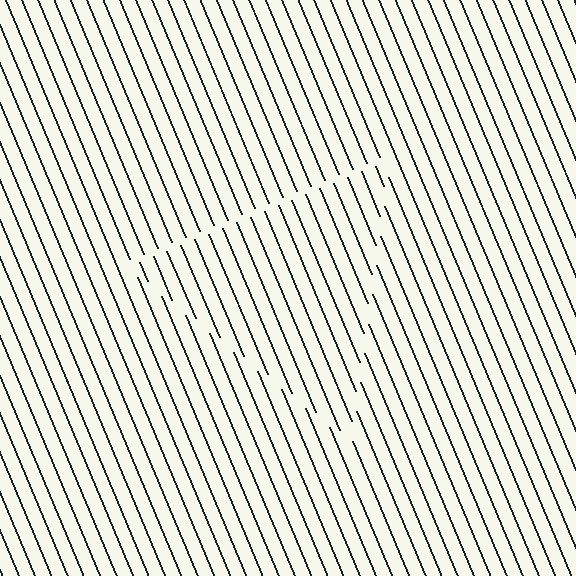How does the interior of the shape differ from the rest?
The interior of the shape contains the same grating, shifted by half a period — the contour is defined by the phase discontinuity where line-ends from the inner and outer gratings abut.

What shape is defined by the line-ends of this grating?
An illusory triangle. The interior of the shape contains the same grating, shifted by half a period — the contour is defined by the phase discontinuity where line-ends from the inner and outer gratings abut.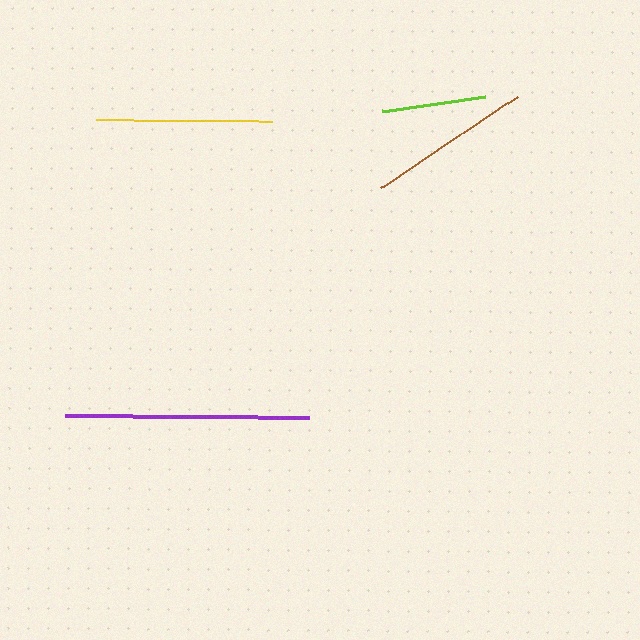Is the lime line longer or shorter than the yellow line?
The yellow line is longer than the lime line.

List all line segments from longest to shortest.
From longest to shortest: purple, yellow, brown, lime.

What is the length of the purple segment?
The purple segment is approximately 244 pixels long.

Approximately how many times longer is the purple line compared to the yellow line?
The purple line is approximately 1.4 times the length of the yellow line.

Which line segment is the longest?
The purple line is the longest at approximately 244 pixels.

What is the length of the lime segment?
The lime segment is approximately 104 pixels long.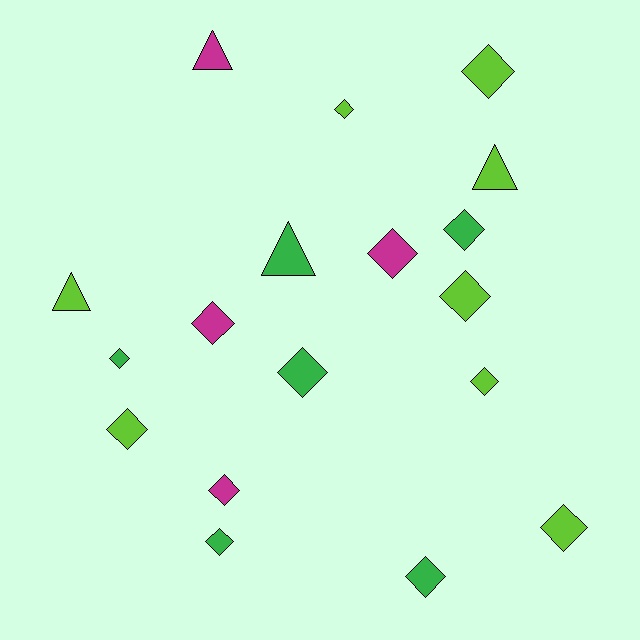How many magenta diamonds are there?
There are 3 magenta diamonds.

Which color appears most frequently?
Lime, with 8 objects.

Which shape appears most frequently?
Diamond, with 14 objects.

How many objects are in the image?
There are 18 objects.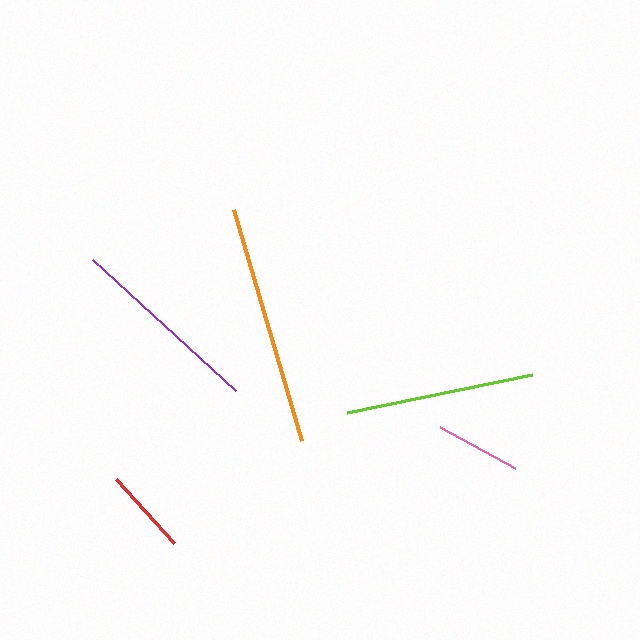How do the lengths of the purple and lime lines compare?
The purple and lime lines are approximately the same length.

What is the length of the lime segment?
The lime segment is approximately 190 pixels long.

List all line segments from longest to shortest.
From longest to shortest: orange, purple, lime, red, pink.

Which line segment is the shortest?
The pink line is the shortest at approximately 86 pixels.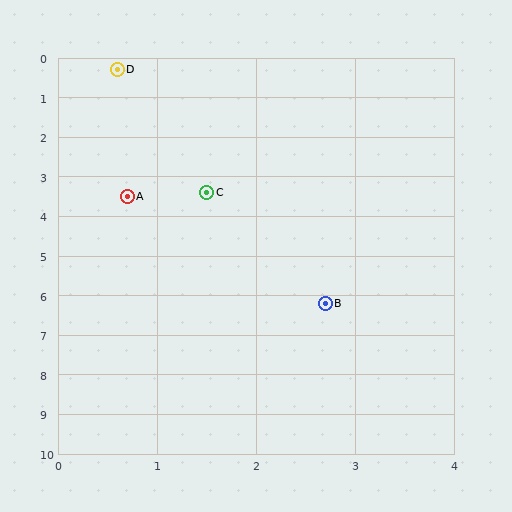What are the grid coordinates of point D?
Point D is at approximately (0.6, 0.3).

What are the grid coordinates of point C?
Point C is at approximately (1.5, 3.4).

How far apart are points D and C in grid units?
Points D and C are about 3.2 grid units apart.